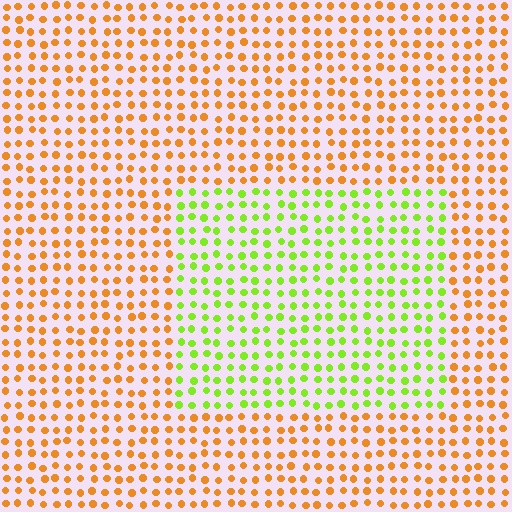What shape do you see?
I see a rectangle.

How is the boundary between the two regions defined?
The boundary is defined purely by a slight shift in hue (about 62 degrees). Spacing, size, and orientation are identical on both sides.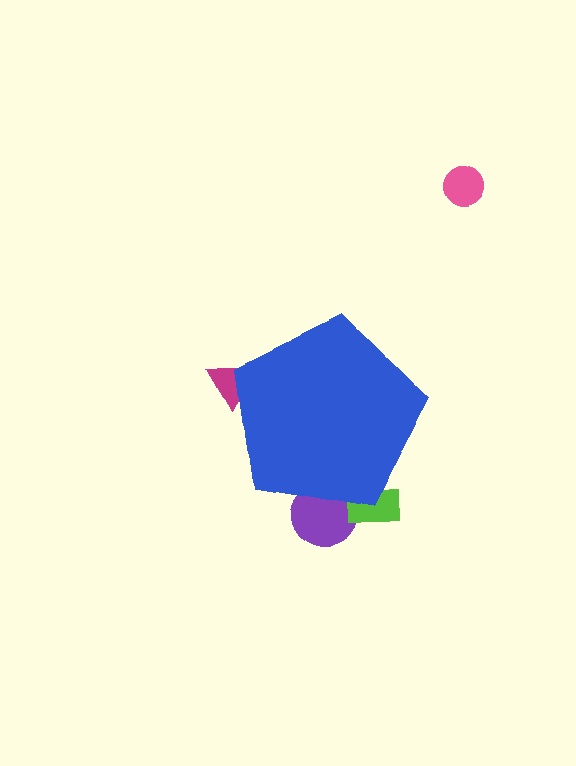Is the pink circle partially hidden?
No, the pink circle is fully visible.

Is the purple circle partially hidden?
Yes, the purple circle is partially hidden behind the blue pentagon.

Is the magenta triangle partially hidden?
Yes, the magenta triangle is partially hidden behind the blue pentagon.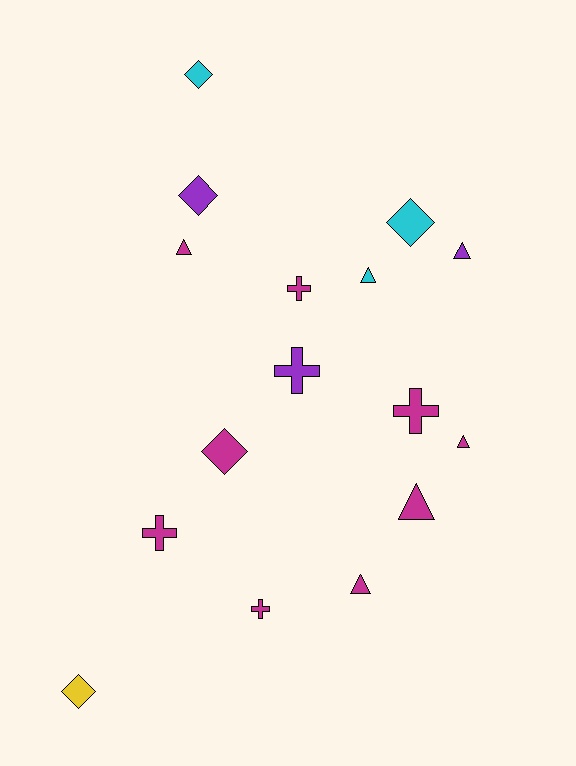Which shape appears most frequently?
Triangle, with 6 objects.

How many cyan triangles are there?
There is 1 cyan triangle.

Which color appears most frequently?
Magenta, with 9 objects.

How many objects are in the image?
There are 16 objects.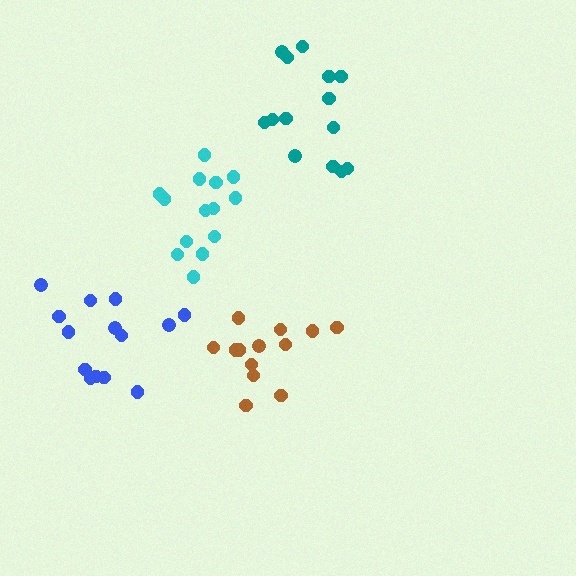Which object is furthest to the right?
The teal cluster is rightmost.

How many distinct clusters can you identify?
There are 4 distinct clusters.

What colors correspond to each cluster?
The clusters are colored: brown, teal, blue, cyan.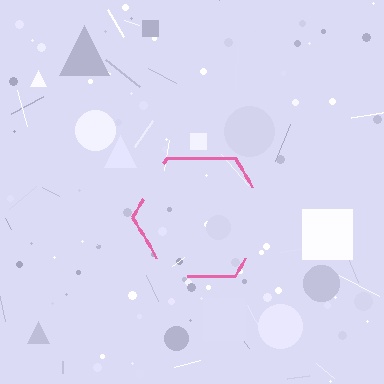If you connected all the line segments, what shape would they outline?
They would outline a hexagon.